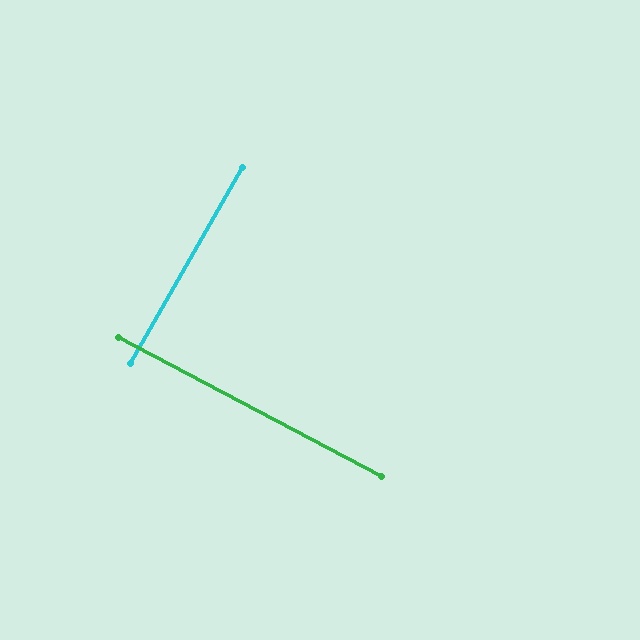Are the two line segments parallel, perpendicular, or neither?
Perpendicular — they meet at approximately 88°.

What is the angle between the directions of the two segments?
Approximately 88 degrees.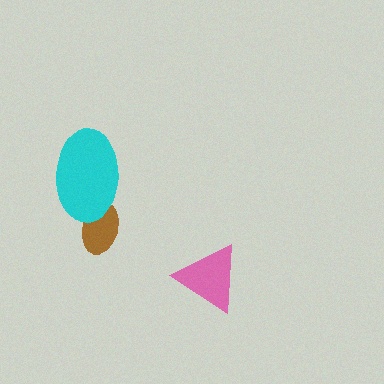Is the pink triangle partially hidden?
No, no other shape covers it.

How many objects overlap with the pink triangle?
0 objects overlap with the pink triangle.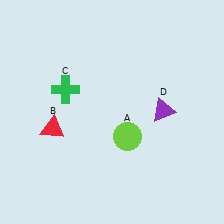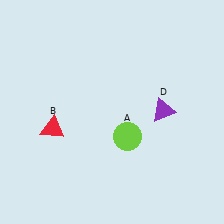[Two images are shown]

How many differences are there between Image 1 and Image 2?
There is 1 difference between the two images.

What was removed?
The green cross (C) was removed in Image 2.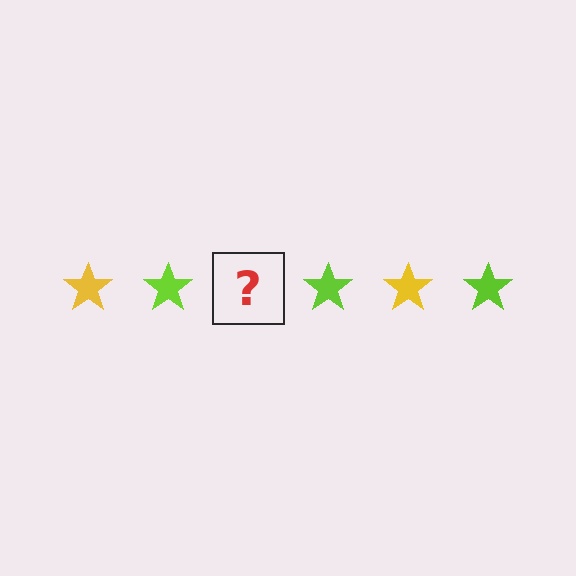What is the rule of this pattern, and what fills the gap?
The rule is that the pattern cycles through yellow, lime stars. The gap should be filled with a yellow star.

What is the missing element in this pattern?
The missing element is a yellow star.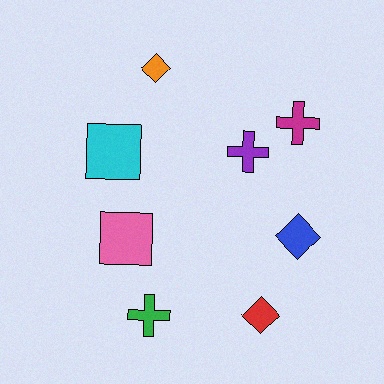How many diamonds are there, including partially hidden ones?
There are 3 diamonds.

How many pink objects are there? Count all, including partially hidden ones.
There is 1 pink object.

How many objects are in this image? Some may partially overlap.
There are 8 objects.